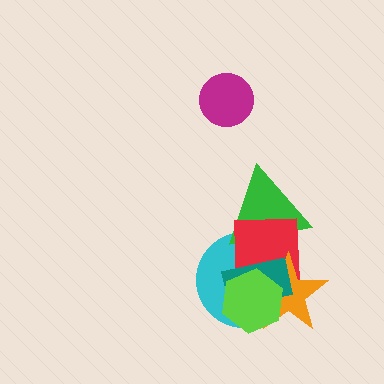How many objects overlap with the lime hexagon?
4 objects overlap with the lime hexagon.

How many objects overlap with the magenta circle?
0 objects overlap with the magenta circle.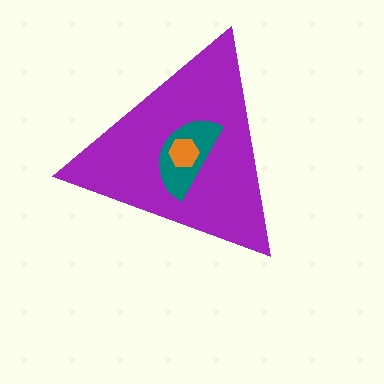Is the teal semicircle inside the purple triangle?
Yes.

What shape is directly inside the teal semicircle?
The orange hexagon.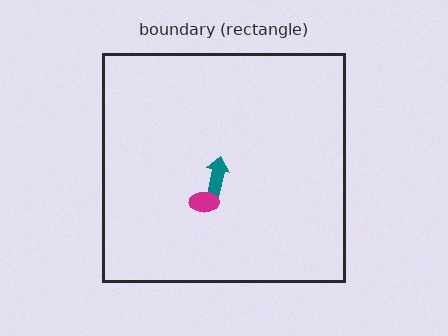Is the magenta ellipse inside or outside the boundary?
Inside.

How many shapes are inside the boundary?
2 inside, 0 outside.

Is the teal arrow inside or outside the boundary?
Inside.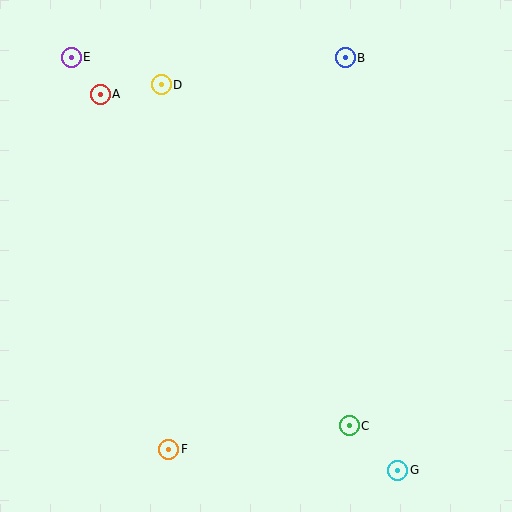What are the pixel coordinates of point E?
Point E is at (71, 57).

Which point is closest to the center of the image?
Point C at (349, 426) is closest to the center.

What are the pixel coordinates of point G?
Point G is at (398, 470).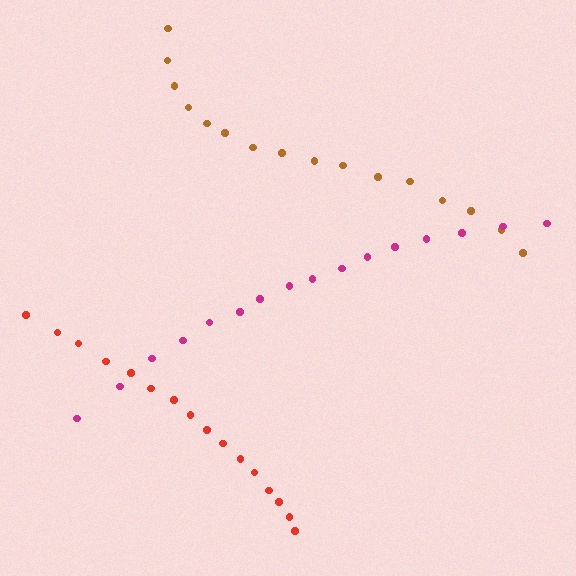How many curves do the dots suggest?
There are 3 distinct paths.